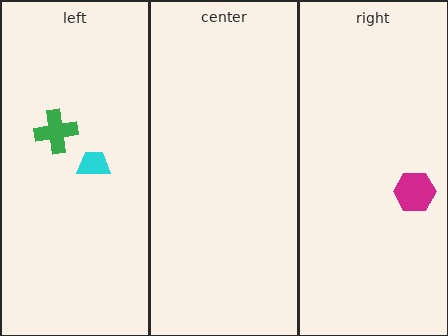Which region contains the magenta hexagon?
The right region.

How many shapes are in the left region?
2.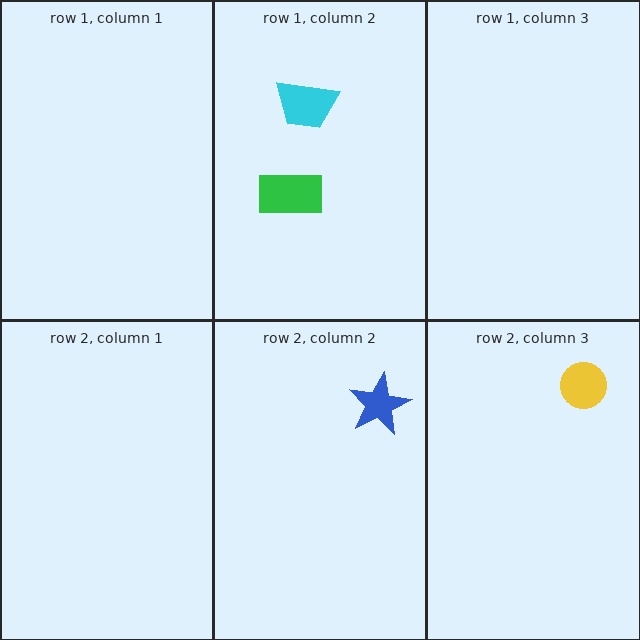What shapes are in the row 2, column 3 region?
The yellow circle.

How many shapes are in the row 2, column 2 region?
1.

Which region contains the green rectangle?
The row 1, column 2 region.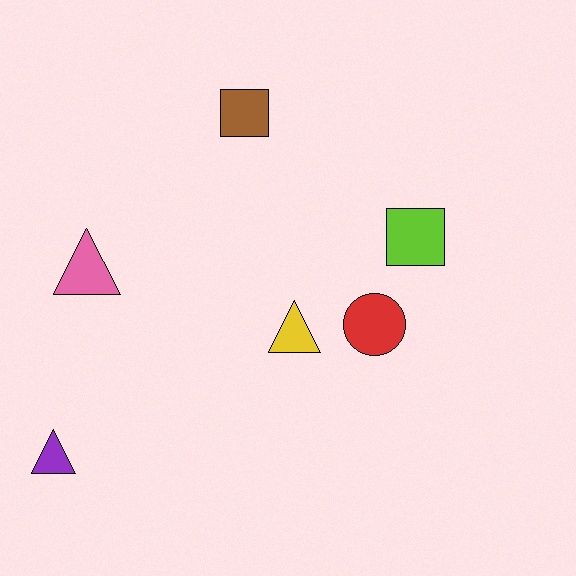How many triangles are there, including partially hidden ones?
There are 3 triangles.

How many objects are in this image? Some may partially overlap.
There are 6 objects.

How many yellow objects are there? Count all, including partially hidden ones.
There is 1 yellow object.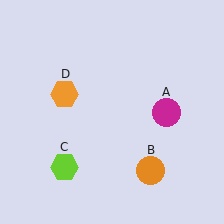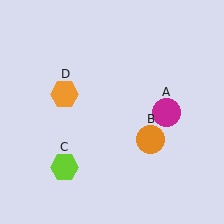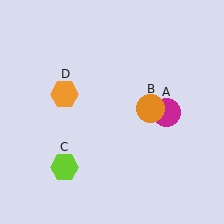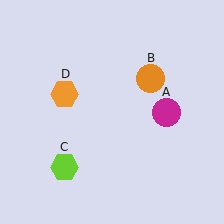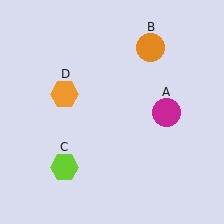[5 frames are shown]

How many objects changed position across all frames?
1 object changed position: orange circle (object B).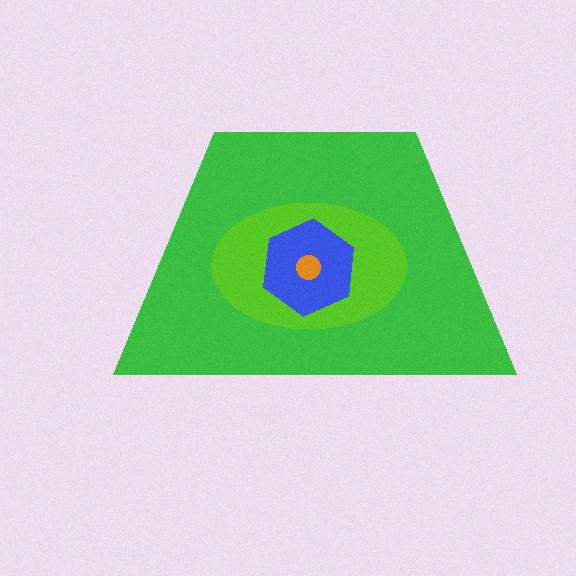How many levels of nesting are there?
4.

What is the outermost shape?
The green trapezoid.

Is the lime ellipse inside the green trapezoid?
Yes.